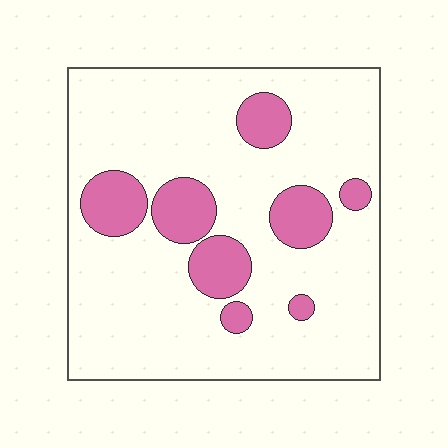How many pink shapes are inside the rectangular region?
8.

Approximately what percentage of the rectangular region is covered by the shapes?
Approximately 20%.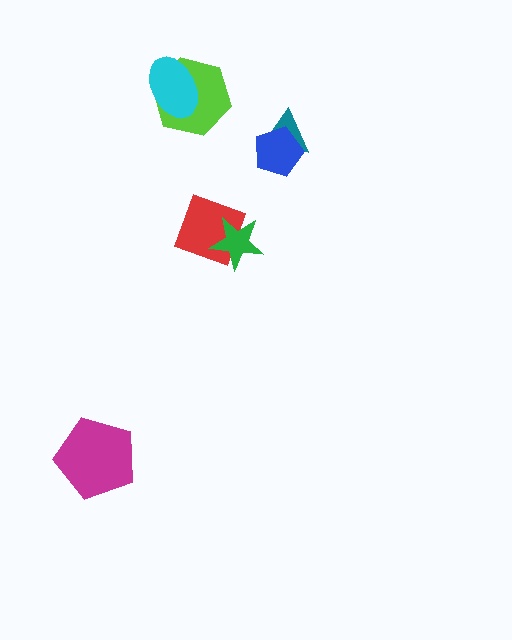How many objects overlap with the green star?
1 object overlaps with the green star.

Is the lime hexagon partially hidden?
Yes, it is partially covered by another shape.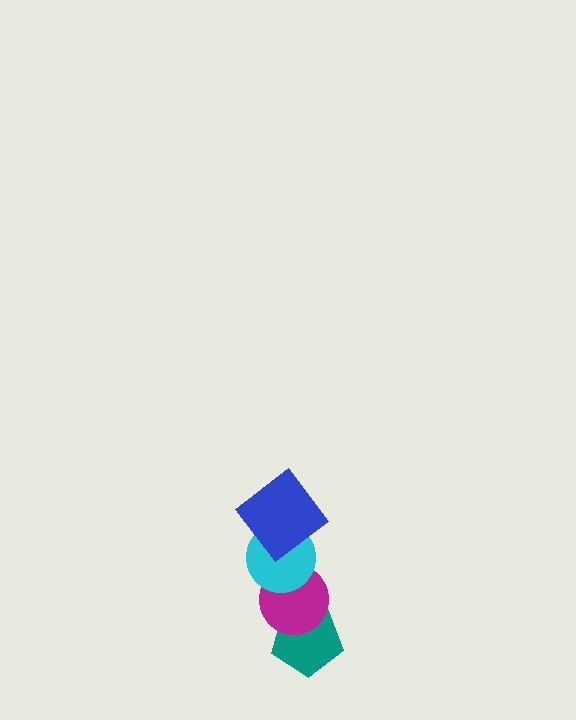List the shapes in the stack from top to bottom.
From top to bottom: the blue diamond, the cyan circle, the magenta circle, the teal pentagon.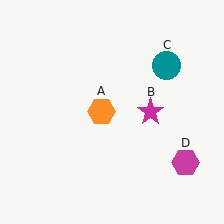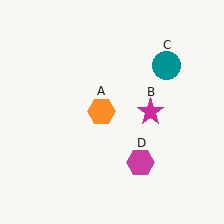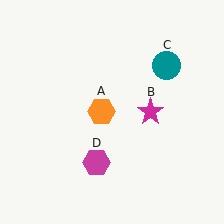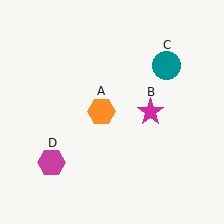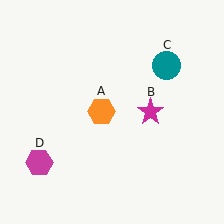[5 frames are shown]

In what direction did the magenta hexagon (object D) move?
The magenta hexagon (object D) moved left.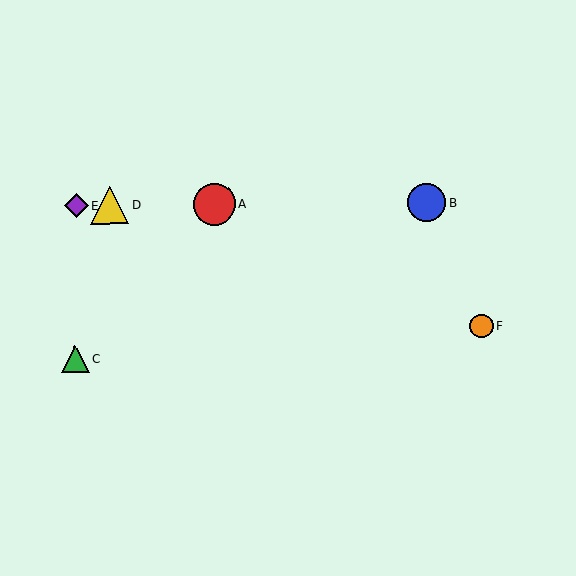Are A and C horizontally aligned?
No, A is at y≈204 and C is at y≈359.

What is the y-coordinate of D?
Object D is at y≈205.